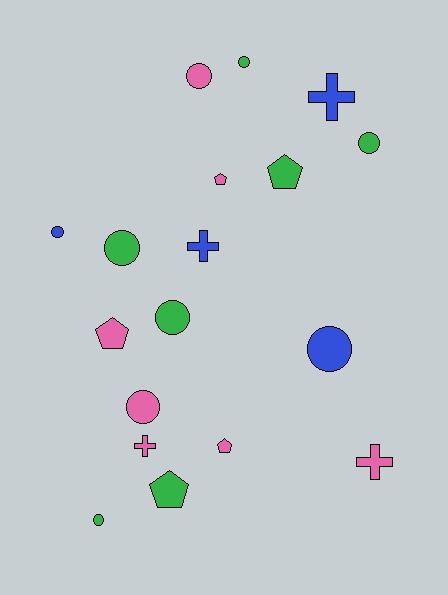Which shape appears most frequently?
Circle, with 9 objects.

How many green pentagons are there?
There are 2 green pentagons.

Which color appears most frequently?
Green, with 7 objects.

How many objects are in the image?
There are 18 objects.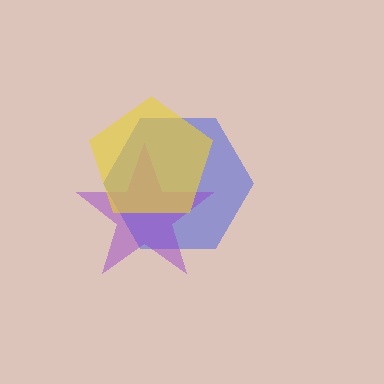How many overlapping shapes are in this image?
There are 3 overlapping shapes in the image.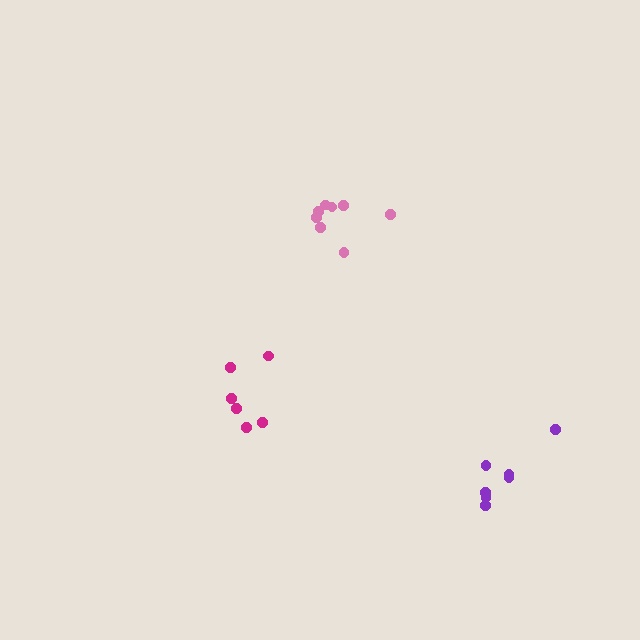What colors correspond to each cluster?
The clusters are colored: pink, magenta, purple.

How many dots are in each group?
Group 1: 8 dots, Group 2: 6 dots, Group 3: 7 dots (21 total).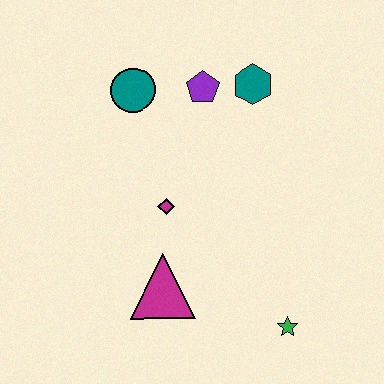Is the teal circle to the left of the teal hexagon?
Yes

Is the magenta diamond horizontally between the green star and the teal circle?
Yes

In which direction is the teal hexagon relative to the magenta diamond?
The teal hexagon is above the magenta diamond.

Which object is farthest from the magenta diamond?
The green star is farthest from the magenta diamond.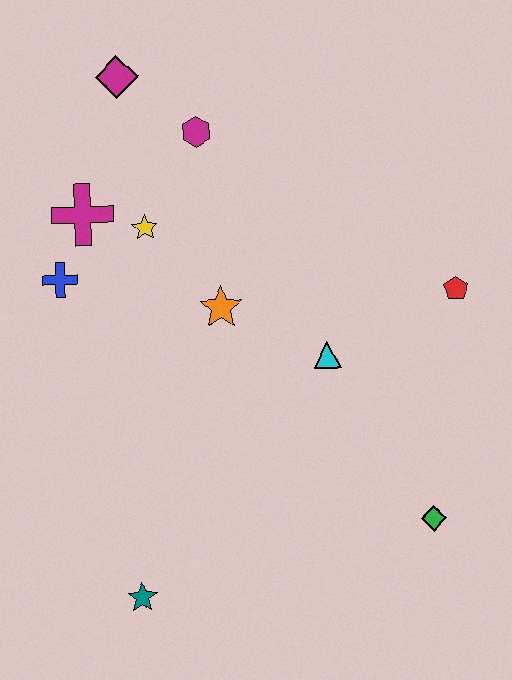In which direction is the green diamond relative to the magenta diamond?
The green diamond is below the magenta diamond.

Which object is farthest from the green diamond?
The magenta diamond is farthest from the green diamond.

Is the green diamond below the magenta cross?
Yes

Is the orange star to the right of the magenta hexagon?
Yes